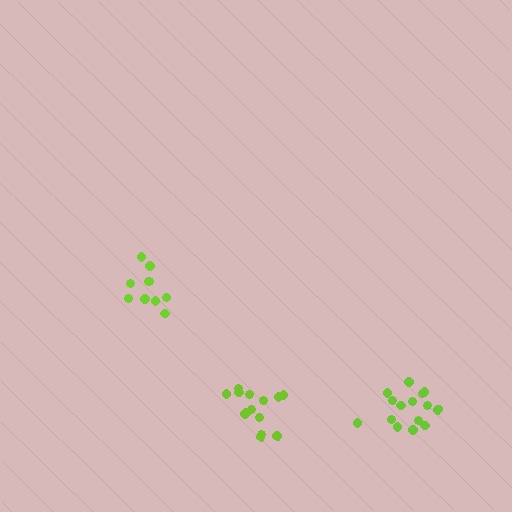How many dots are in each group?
Group 1: 10 dots, Group 2: 14 dots, Group 3: 15 dots (39 total).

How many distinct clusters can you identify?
There are 3 distinct clusters.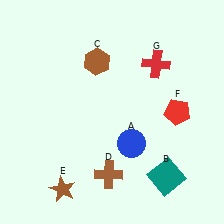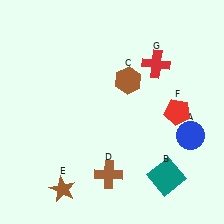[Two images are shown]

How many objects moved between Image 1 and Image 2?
2 objects moved between the two images.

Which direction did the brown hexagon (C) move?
The brown hexagon (C) moved right.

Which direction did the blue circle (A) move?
The blue circle (A) moved right.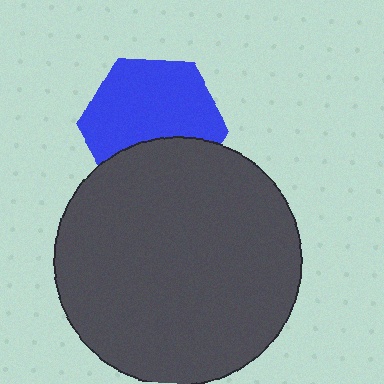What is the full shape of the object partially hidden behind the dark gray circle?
The partially hidden object is a blue hexagon.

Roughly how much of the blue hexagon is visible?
Most of it is visible (roughly 66%).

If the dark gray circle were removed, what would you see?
You would see the complete blue hexagon.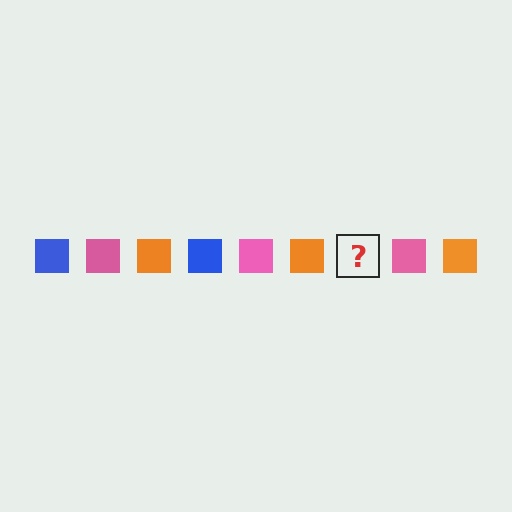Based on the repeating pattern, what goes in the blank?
The blank should be a blue square.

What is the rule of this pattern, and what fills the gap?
The rule is that the pattern cycles through blue, pink, orange squares. The gap should be filled with a blue square.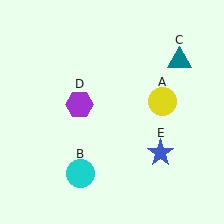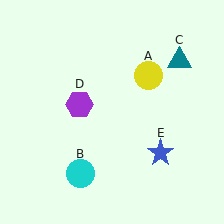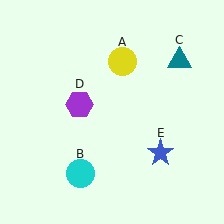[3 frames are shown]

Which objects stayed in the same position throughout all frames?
Cyan circle (object B) and teal triangle (object C) and purple hexagon (object D) and blue star (object E) remained stationary.